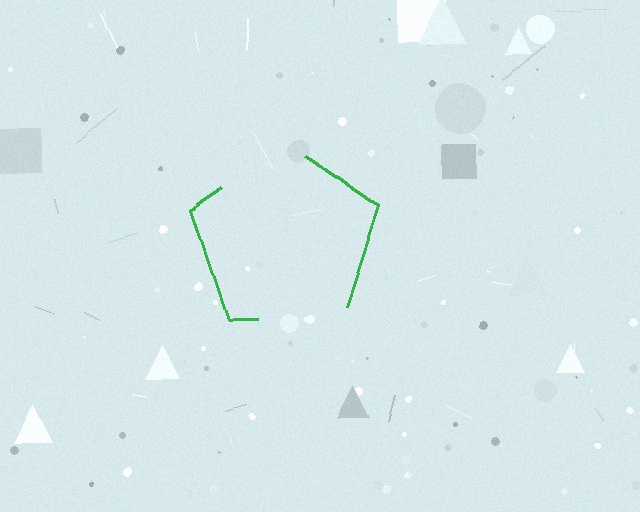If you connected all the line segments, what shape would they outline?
They would outline a pentagon.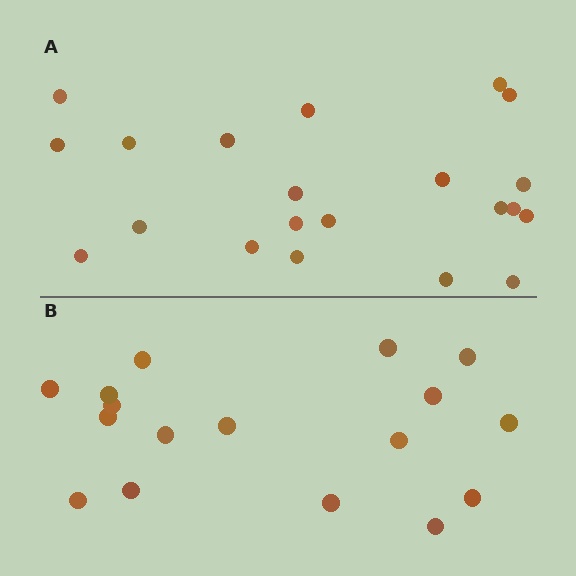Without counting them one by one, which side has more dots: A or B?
Region A (the top region) has more dots.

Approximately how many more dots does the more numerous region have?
Region A has about 4 more dots than region B.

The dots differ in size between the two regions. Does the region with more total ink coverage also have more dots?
No. Region B has more total ink coverage because its dots are larger, but region A actually contains more individual dots. Total area can be misleading — the number of items is what matters here.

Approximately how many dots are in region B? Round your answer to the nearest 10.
About 20 dots. (The exact count is 17, which rounds to 20.)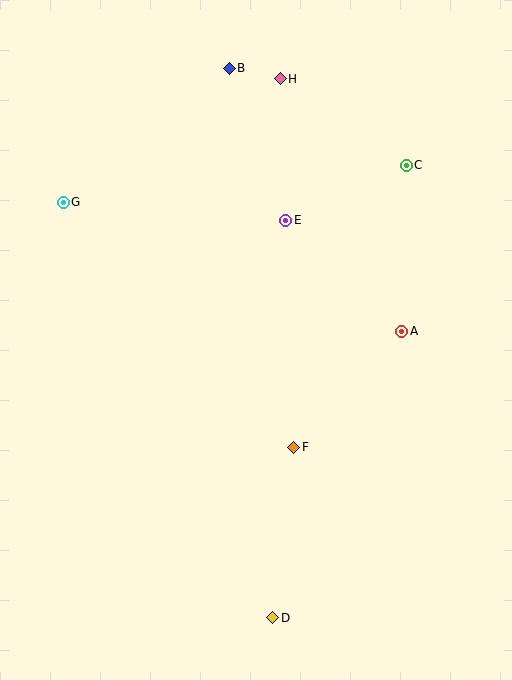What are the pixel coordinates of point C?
Point C is at (406, 166).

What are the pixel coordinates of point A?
Point A is at (402, 331).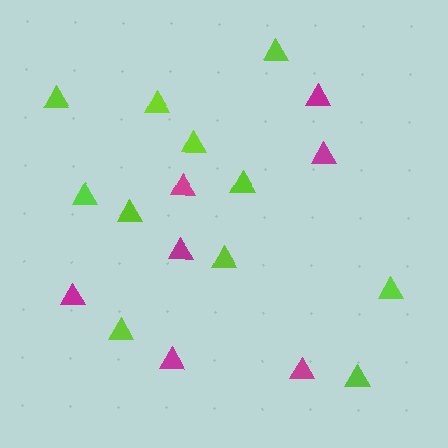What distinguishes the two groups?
There are 2 groups: one group of lime triangles (11) and one group of magenta triangles (7).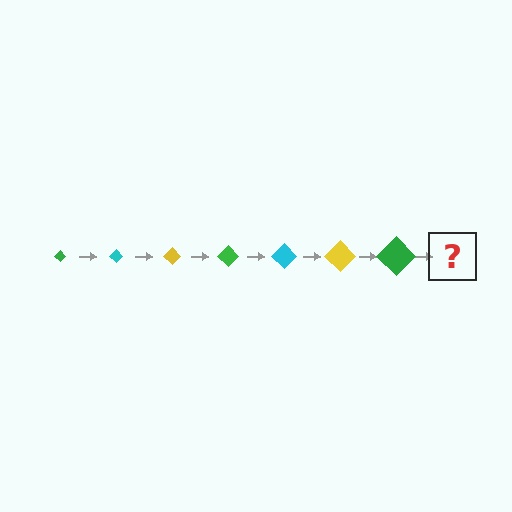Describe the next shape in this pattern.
It should be a cyan diamond, larger than the previous one.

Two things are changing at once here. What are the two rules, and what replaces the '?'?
The two rules are that the diamond grows larger each step and the color cycles through green, cyan, and yellow. The '?' should be a cyan diamond, larger than the previous one.